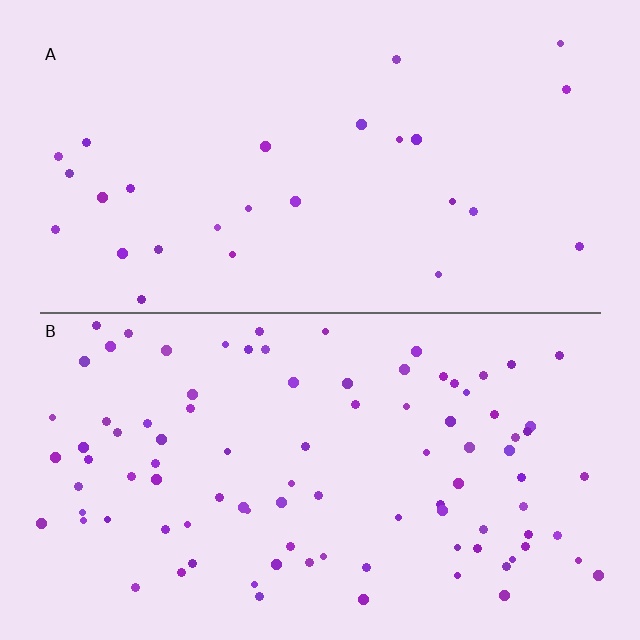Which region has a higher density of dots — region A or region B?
B (the bottom).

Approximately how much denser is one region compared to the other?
Approximately 3.5× — region B over region A.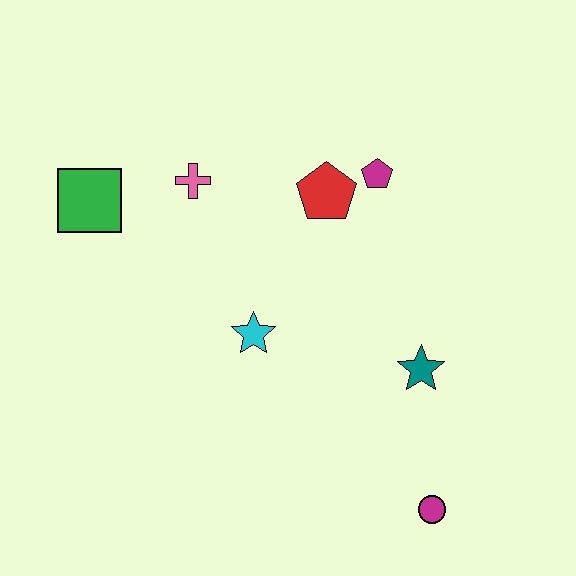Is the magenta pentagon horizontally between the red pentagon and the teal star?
Yes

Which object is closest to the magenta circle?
The teal star is closest to the magenta circle.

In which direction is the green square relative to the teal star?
The green square is to the left of the teal star.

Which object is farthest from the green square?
The magenta circle is farthest from the green square.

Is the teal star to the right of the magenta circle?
No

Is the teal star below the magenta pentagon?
Yes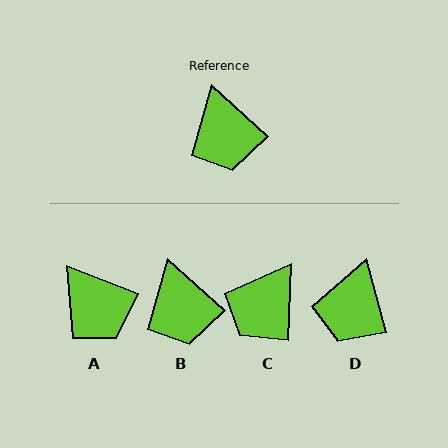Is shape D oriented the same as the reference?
No, it is off by about 33 degrees.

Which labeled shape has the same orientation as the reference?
B.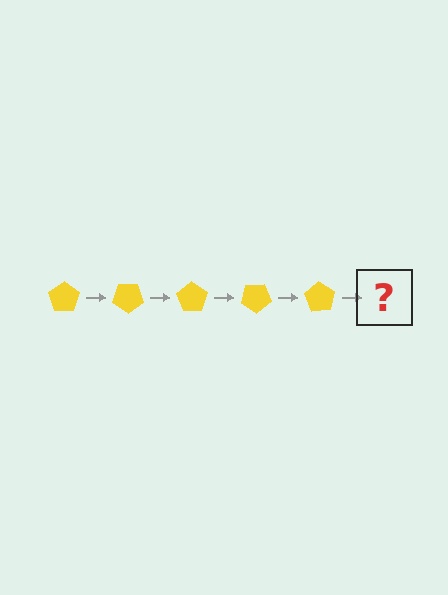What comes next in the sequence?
The next element should be a yellow pentagon rotated 175 degrees.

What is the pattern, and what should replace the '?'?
The pattern is that the pentagon rotates 35 degrees each step. The '?' should be a yellow pentagon rotated 175 degrees.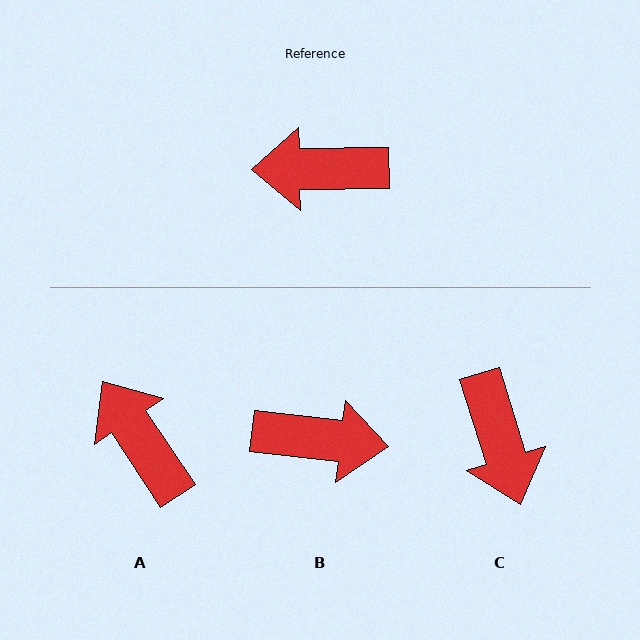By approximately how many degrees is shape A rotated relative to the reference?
Approximately 57 degrees clockwise.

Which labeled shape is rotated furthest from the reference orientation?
B, about 173 degrees away.